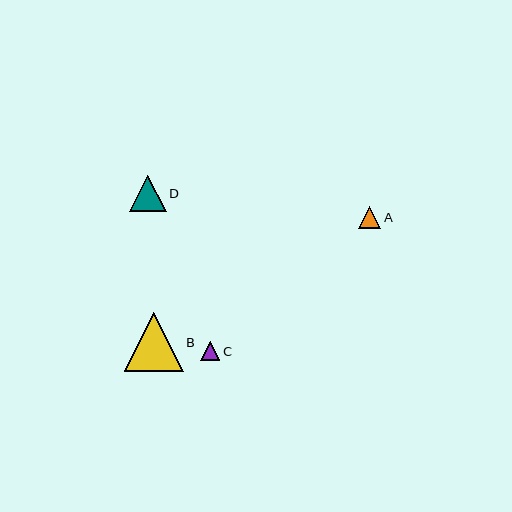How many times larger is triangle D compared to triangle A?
Triangle D is approximately 1.7 times the size of triangle A.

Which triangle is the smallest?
Triangle C is the smallest with a size of approximately 19 pixels.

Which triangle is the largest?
Triangle B is the largest with a size of approximately 59 pixels.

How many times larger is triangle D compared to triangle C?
Triangle D is approximately 1.9 times the size of triangle C.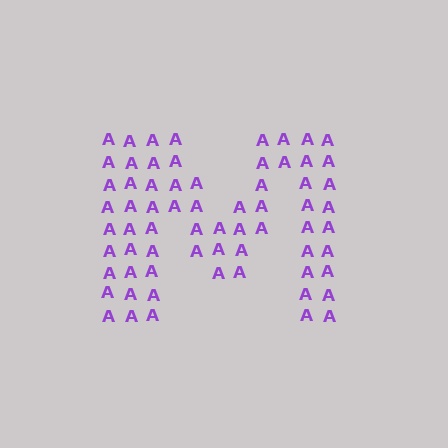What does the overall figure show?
The overall figure shows the letter M.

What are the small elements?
The small elements are letter A's.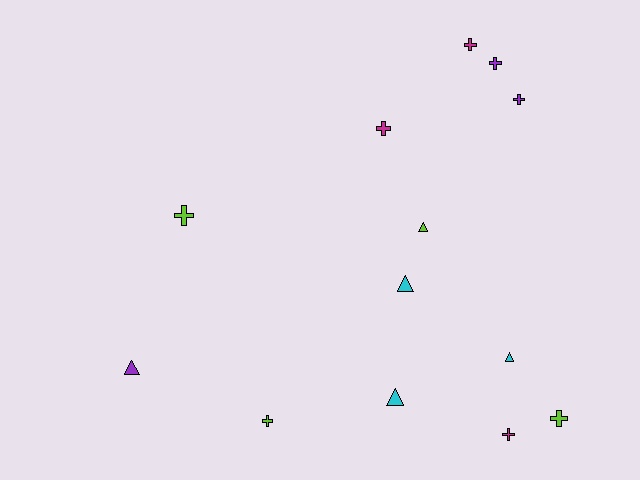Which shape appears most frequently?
Cross, with 8 objects.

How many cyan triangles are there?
There are 3 cyan triangles.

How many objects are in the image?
There are 13 objects.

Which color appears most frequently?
Lime, with 4 objects.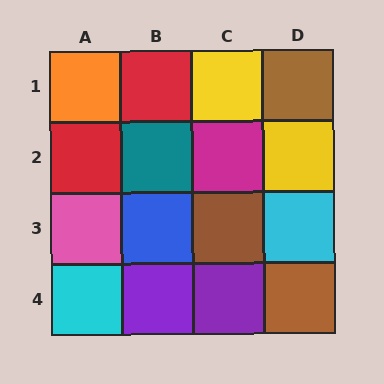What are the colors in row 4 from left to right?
Cyan, purple, purple, brown.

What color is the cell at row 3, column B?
Blue.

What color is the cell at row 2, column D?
Yellow.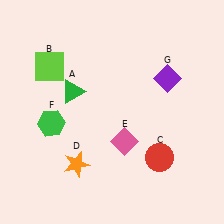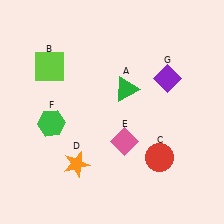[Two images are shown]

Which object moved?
The green triangle (A) moved right.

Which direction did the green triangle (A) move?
The green triangle (A) moved right.